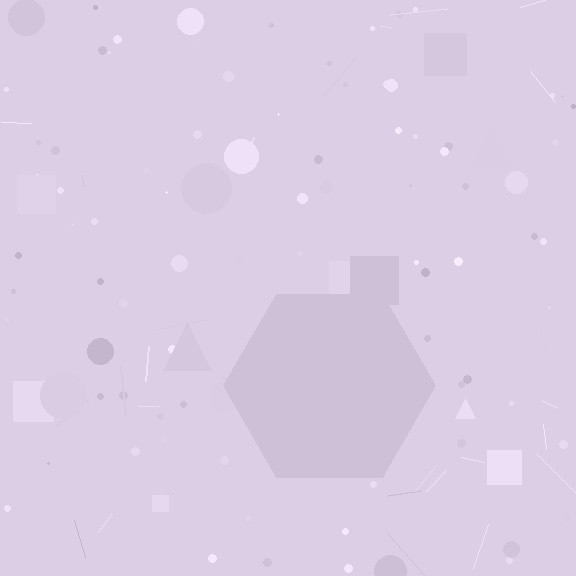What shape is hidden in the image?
A hexagon is hidden in the image.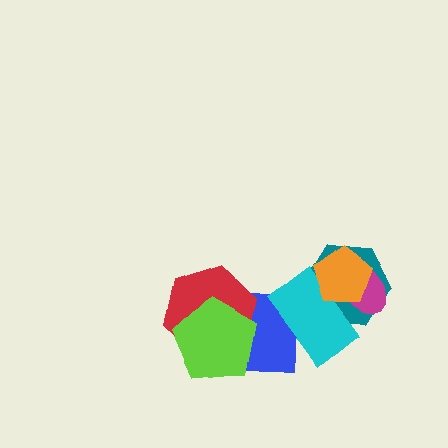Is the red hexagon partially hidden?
Yes, it is partially covered by another shape.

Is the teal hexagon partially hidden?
Yes, it is partially covered by another shape.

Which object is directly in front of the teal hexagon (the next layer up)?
The magenta ellipse is directly in front of the teal hexagon.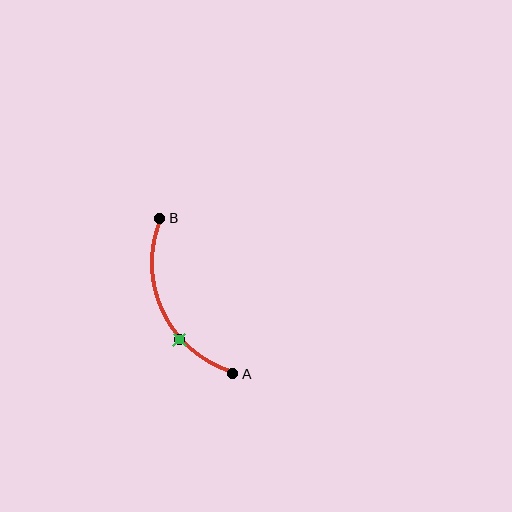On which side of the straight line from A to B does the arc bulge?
The arc bulges to the left of the straight line connecting A and B.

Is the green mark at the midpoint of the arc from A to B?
No. The green mark lies on the arc but is closer to endpoint A. The arc midpoint would be at the point on the curve equidistant along the arc from both A and B.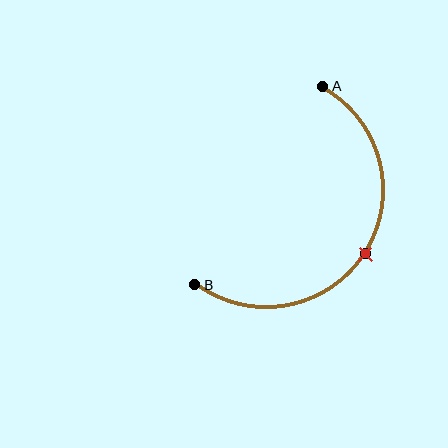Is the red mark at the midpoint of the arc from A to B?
Yes. The red mark lies on the arc at equal arc-length from both A and B — it is the arc midpoint.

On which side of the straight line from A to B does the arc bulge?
The arc bulges to the right of the straight line connecting A and B.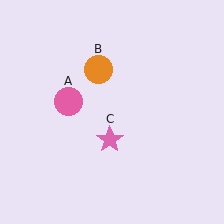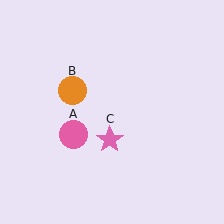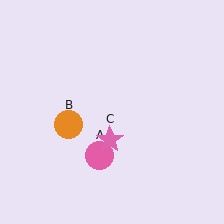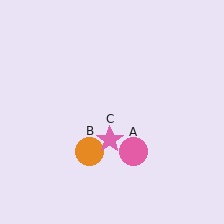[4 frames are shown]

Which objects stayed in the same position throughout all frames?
Pink star (object C) remained stationary.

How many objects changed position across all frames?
2 objects changed position: pink circle (object A), orange circle (object B).